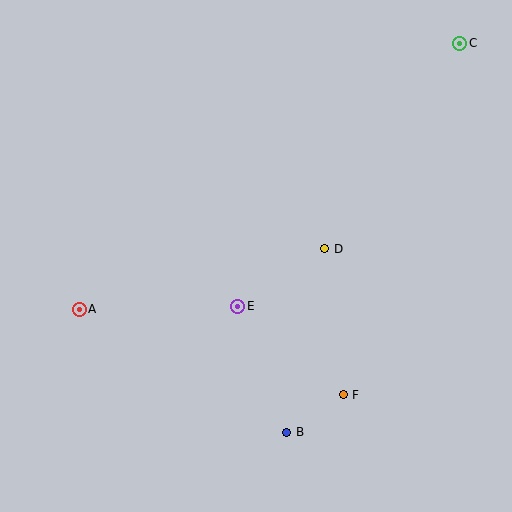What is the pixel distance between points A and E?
The distance between A and E is 159 pixels.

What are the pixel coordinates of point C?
Point C is at (460, 43).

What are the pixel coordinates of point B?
Point B is at (287, 432).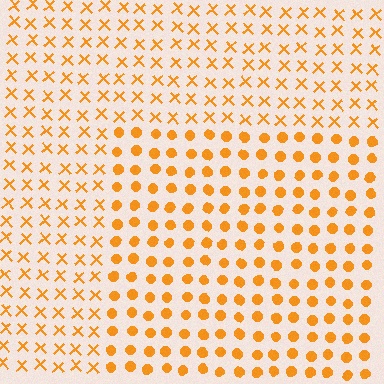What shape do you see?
I see a rectangle.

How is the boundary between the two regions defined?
The boundary is defined by a change in element shape: circles inside vs. X marks outside. All elements share the same color and spacing.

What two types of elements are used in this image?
The image uses circles inside the rectangle region and X marks outside it.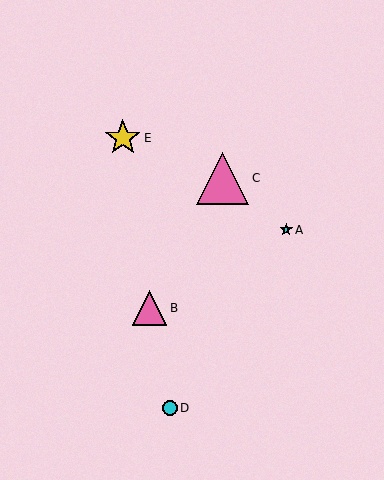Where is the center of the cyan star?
The center of the cyan star is at (286, 230).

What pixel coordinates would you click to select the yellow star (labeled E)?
Click at (123, 138) to select the yellow star E.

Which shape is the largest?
The pink triangle (labeled C) is the largest.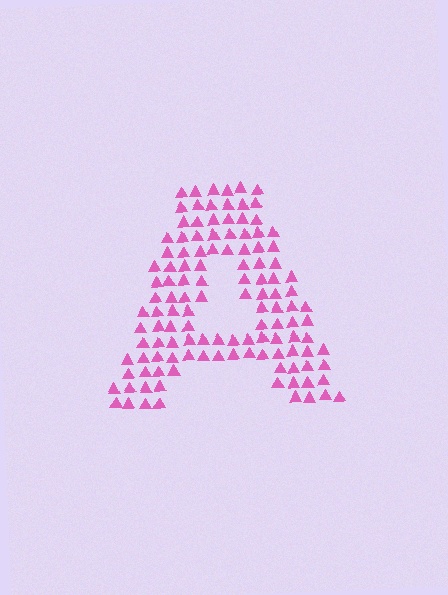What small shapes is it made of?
It is made of small triangles.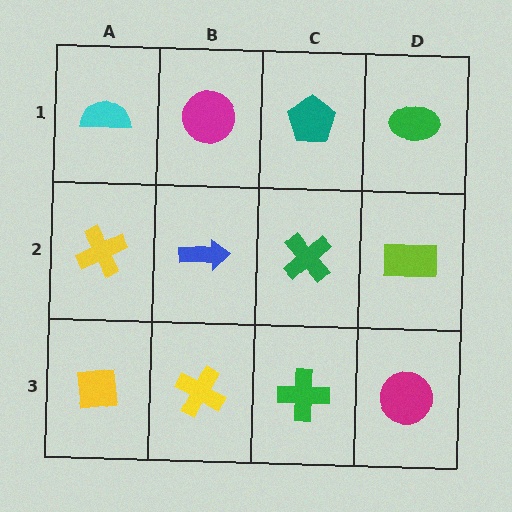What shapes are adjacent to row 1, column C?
A green cross (row 2, column C), a magenta circle (row 1, column B), a green ellipse (row 1, column D).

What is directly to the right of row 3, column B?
A green cross.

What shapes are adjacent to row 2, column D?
A green ellipse (row 1, column D), a magenta circle (row 3, column D), a green cross (row 2, column C).